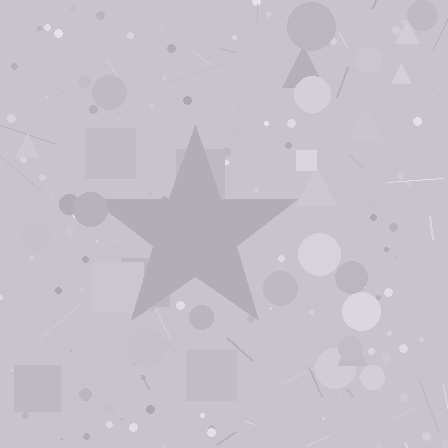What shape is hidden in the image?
A star is hidden in the image.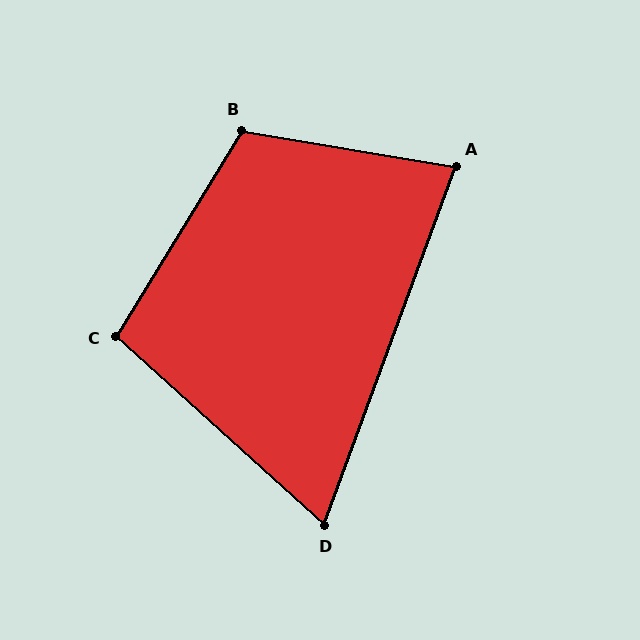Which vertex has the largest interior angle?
B, at approximately 112 degrees.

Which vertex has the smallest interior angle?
D, at approximately 68 degrees.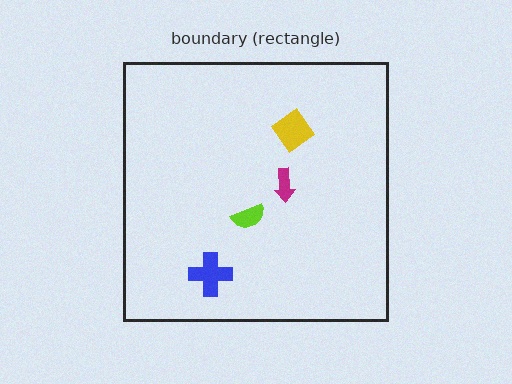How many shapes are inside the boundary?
4 inside, 0 outside.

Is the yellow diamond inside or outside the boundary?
Inside.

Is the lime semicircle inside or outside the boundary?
Inside.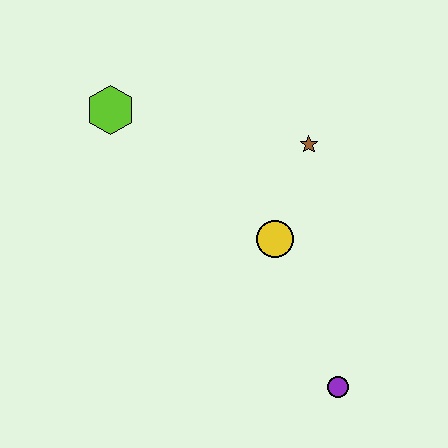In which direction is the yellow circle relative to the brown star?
The yellow circle is below the brown star.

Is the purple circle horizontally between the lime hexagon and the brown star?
No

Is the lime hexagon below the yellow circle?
No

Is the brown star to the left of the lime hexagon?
No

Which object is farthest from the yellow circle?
The lime hexagon is farthest from the yellow circle.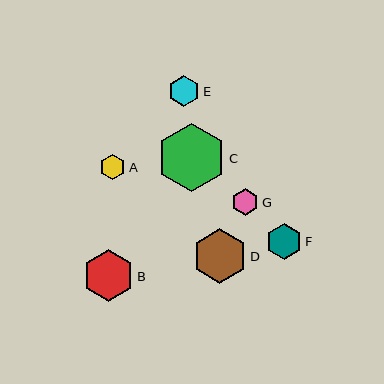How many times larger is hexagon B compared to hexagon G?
Hexagon B is approximately 2.0 times the size of hexagon G.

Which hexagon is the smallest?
Hexagon A is the smallest with a size of approximately 25 pixels.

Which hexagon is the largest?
Hexagon C is the largest with a size of approximately 68 pixels.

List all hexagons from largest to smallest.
From largest to smallest: C, D, B, F, E, G, A.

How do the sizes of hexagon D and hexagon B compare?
Hexagon D and hexagon B are approximately the same size.